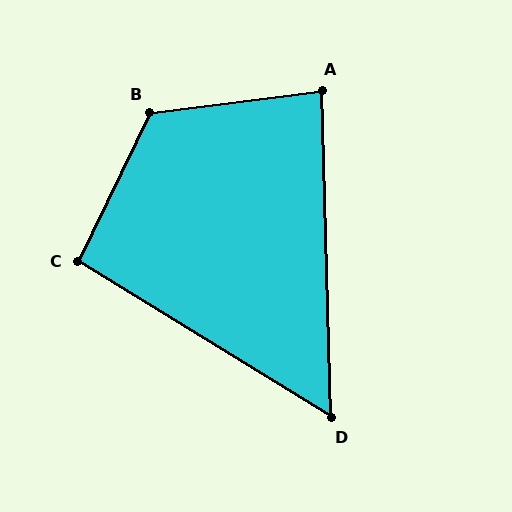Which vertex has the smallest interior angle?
D, at approximately 57 degrees.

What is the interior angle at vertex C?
Approximately 96 degrees (obtuse).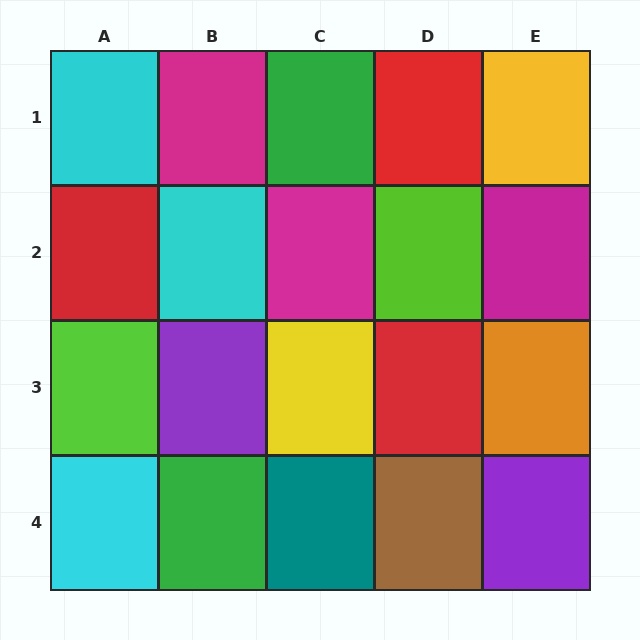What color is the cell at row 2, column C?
Magenta.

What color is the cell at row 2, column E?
Magenta.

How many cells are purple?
2 cells are purple.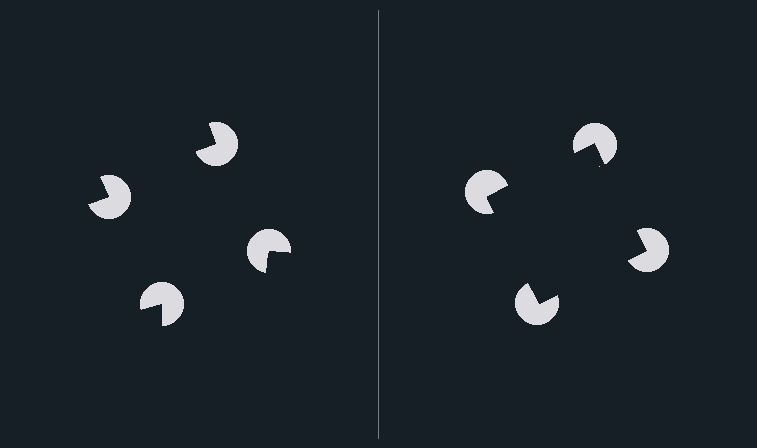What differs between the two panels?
The pac-man discs are positioned identically on both sides; only the wedge orientations differ. On the right they align to a square; on the left they are misaligned.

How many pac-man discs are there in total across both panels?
8 — 4 on each side.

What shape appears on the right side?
An illusory square.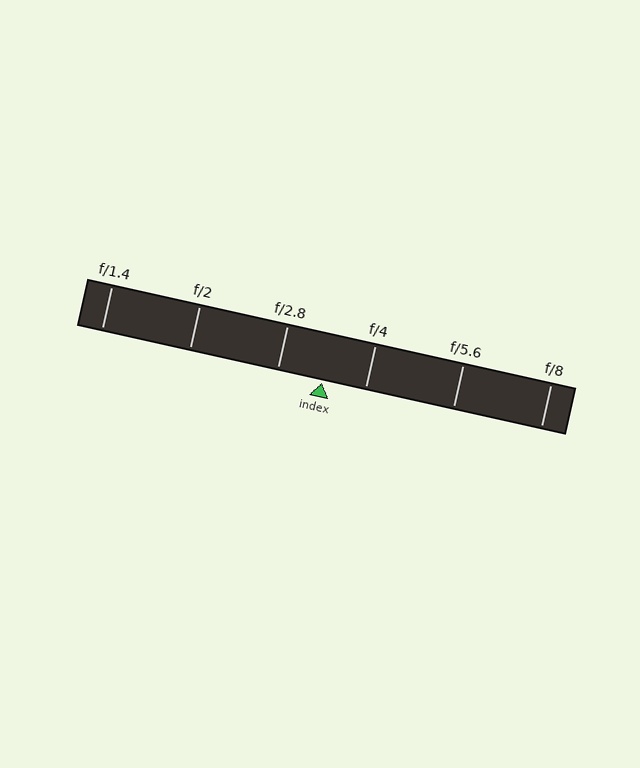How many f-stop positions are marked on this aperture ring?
There are 6 f-stop positions marked.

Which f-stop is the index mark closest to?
The index mark is closest to f/4.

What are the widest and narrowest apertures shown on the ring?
The widest aperture shown is f/1.4 and the narrowest is f/8.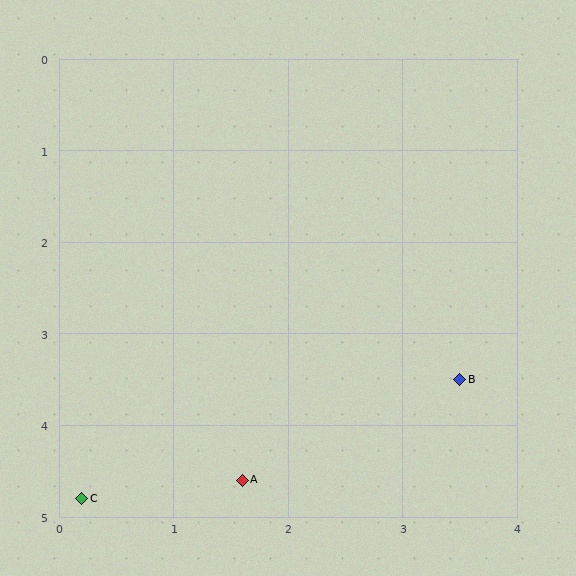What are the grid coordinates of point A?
Point A is at approximately (1.6, 4.6).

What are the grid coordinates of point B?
Point B is at approximately (3.5, 3.5).